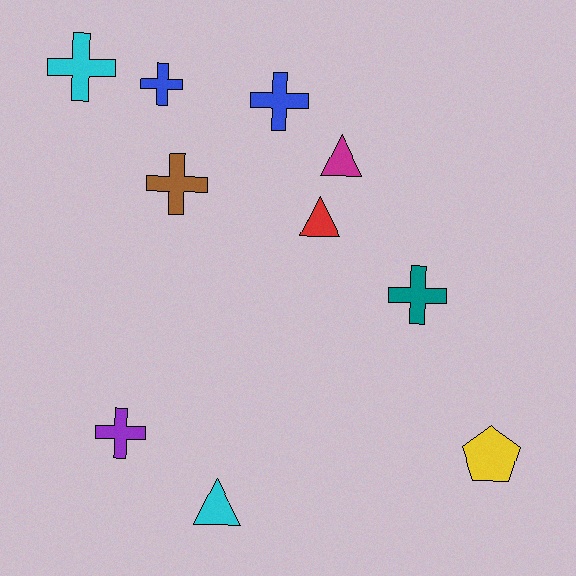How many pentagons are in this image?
There is 1 pentagon.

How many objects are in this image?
There are 10 objects.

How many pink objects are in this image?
There are no pink objects.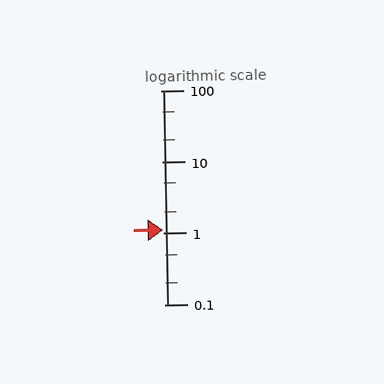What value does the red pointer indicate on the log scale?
The pointer indicates approximately 1.1.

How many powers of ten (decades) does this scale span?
The scale spans 3 decades, from 0.1 to 100.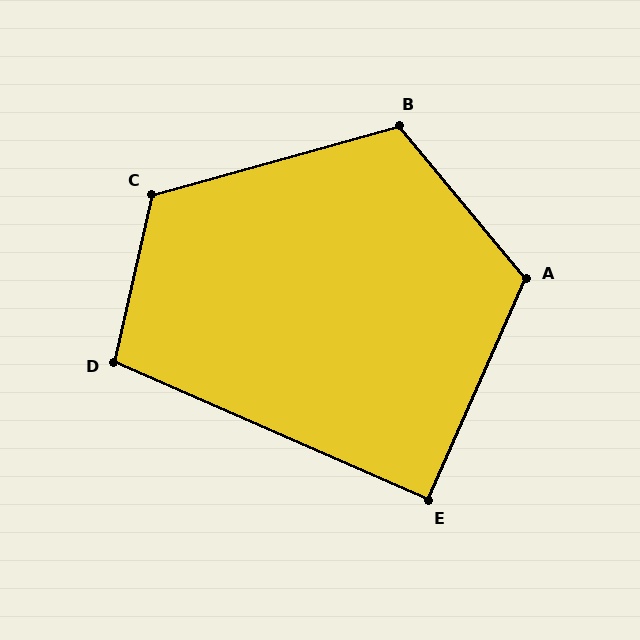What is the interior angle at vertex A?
Approximately 117 degrees (obtuse).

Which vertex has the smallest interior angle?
E, at approximately 90 degrees.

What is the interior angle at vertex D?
Approximately 101 degrees (obtuse).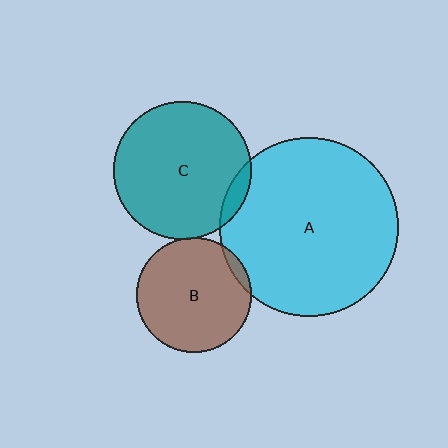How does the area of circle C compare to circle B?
Approximately 1.4 times.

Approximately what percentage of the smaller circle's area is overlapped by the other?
Approximately 5%.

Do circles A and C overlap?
Yes.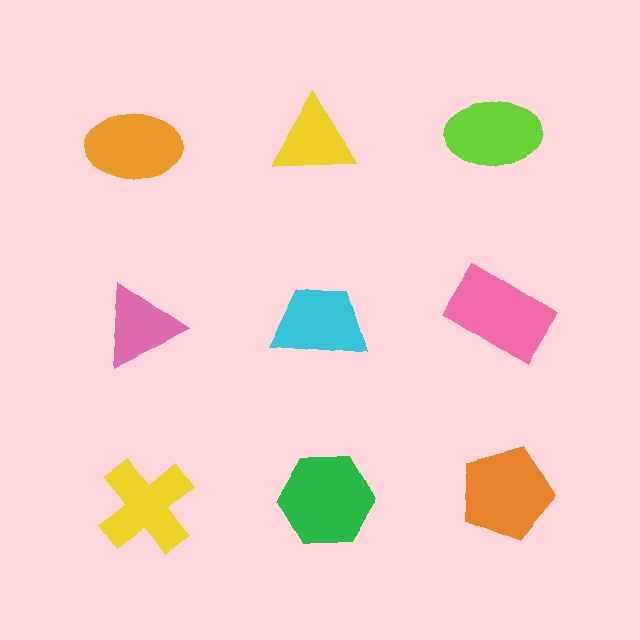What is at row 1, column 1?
An orange ellipse.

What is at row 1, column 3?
A lime ellipse.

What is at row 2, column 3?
A pink rectangle.